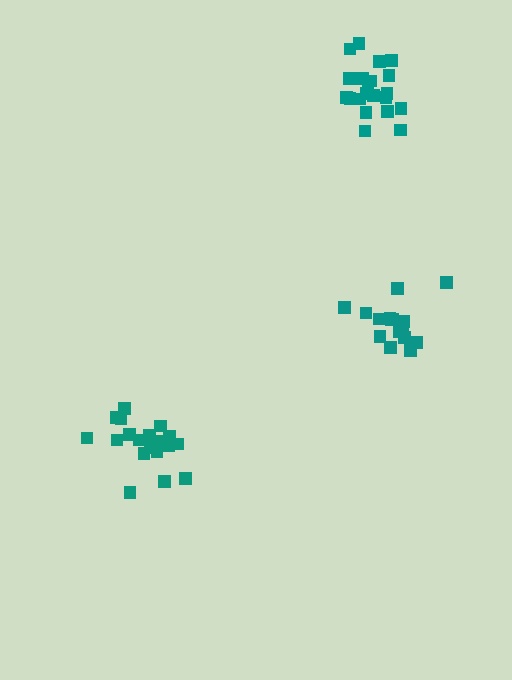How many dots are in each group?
Group 1: 19 dots, Group 2: 16 dots, Group 3: 21 dots (56 total).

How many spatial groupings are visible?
There are 3 spatial groupings.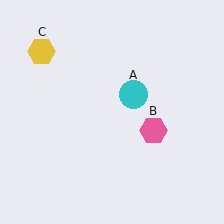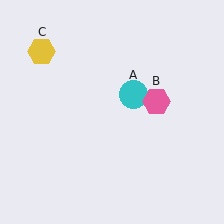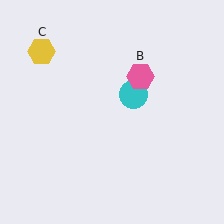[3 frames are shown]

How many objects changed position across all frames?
1 object changed position: pink hexagon (object B).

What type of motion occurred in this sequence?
The pink hexagon (object B) rotated counterclockwise around the center of the scene.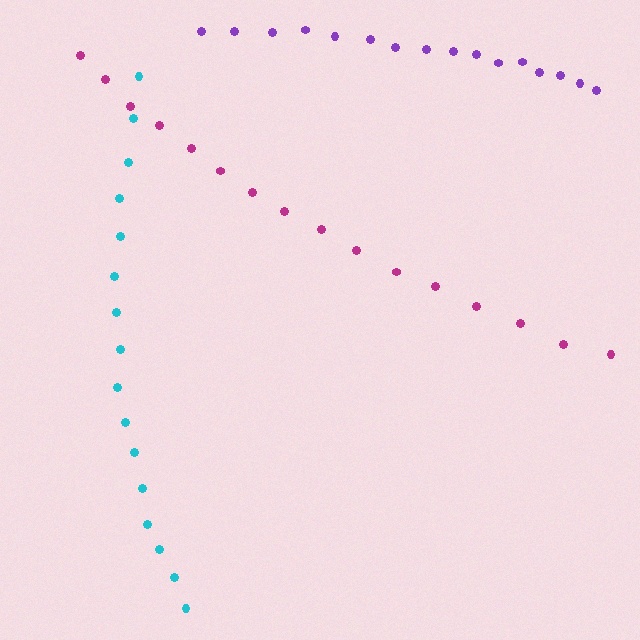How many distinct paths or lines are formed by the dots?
There are 3 distinct paths.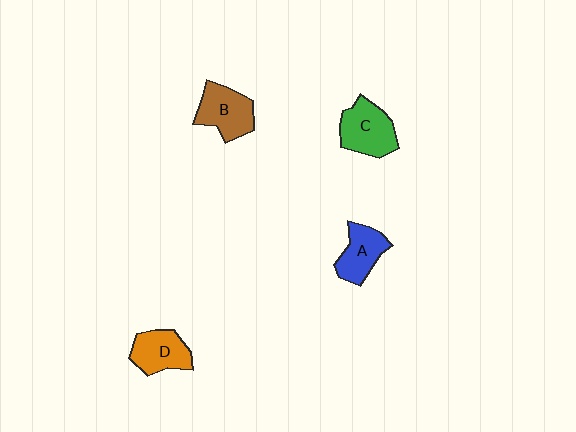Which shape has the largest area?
Shape C (green).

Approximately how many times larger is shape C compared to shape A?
Approximately 1.3 times.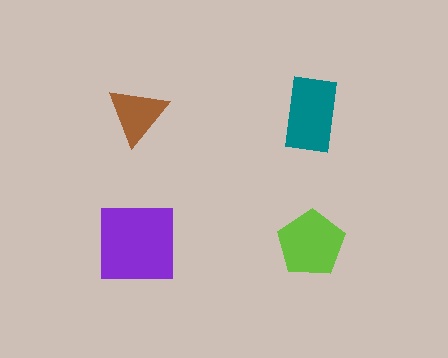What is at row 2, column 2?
A lime pentagon.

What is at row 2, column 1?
A purple square.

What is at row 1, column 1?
A brown triangle.